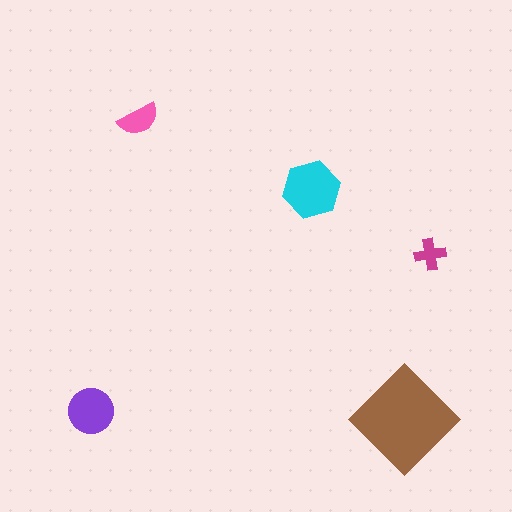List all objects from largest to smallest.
The brown diamond, the cyan hexagon, the purple circle, the pink semicircle, the magenta cross.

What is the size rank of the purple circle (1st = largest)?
3rd.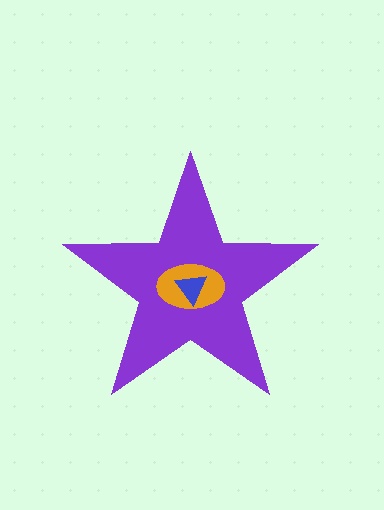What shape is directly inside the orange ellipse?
The blue triangle.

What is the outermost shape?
The purple star.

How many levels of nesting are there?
3.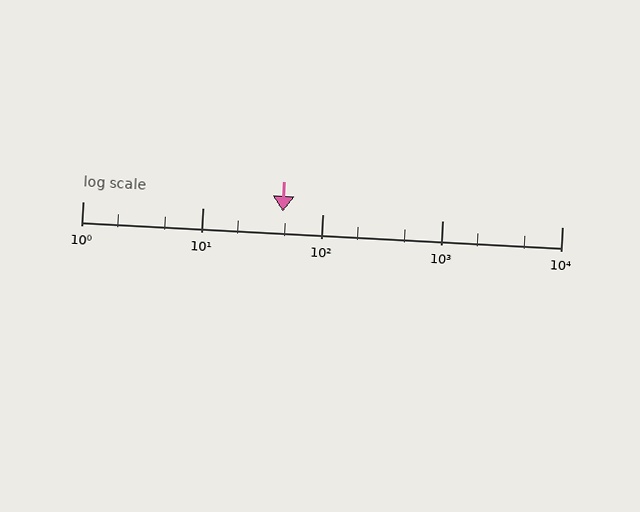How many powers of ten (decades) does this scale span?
The scale spans 4 decades, from 1 to 10000.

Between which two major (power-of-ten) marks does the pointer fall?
The pointer is between 10 and 100.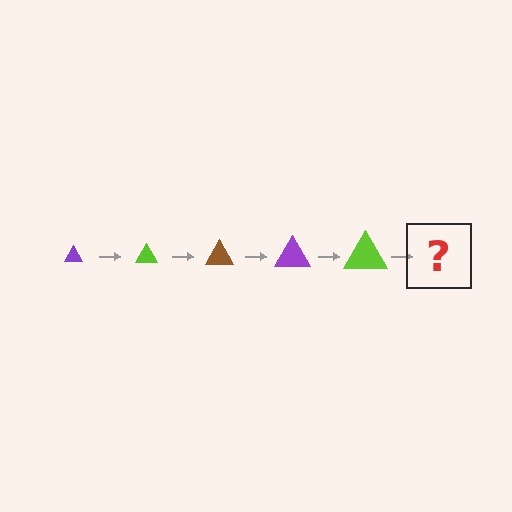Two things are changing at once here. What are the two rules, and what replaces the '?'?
The two rules are that the triangle grows larger each step and the color cycles through purple, lime, and brown. The '?' should be a brown triangle, larger than the previous one.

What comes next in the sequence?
The next element should be a brown triangle, larger than the previous one.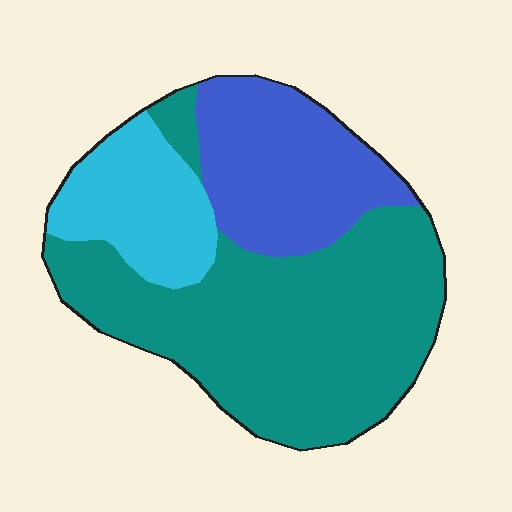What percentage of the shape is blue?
Blue takes up between a quarter and a half of the shape.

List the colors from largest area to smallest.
From largest to smallest: teal, blue, cyan.